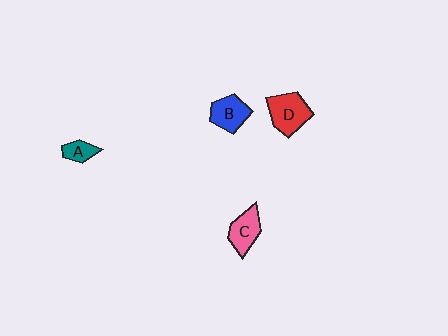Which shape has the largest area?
Shape D (red).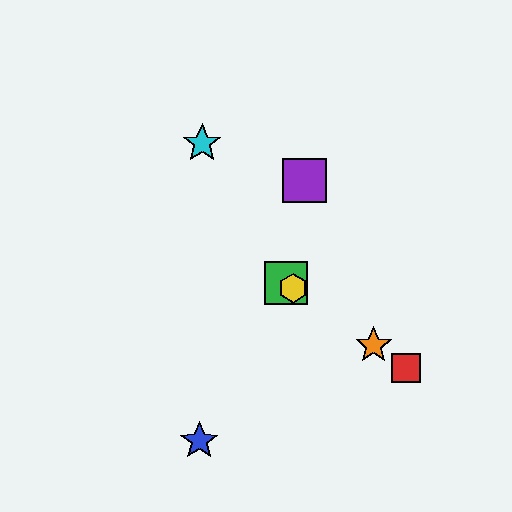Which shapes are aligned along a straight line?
The red square, the green square, the yellow hexagon, the orange star are aligned along a straight line.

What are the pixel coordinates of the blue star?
The blue star is at (199, 441).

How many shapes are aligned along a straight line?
4 shapes (the red square, the green square, the yellow hexagon, the orange star) are aligned along a straight line.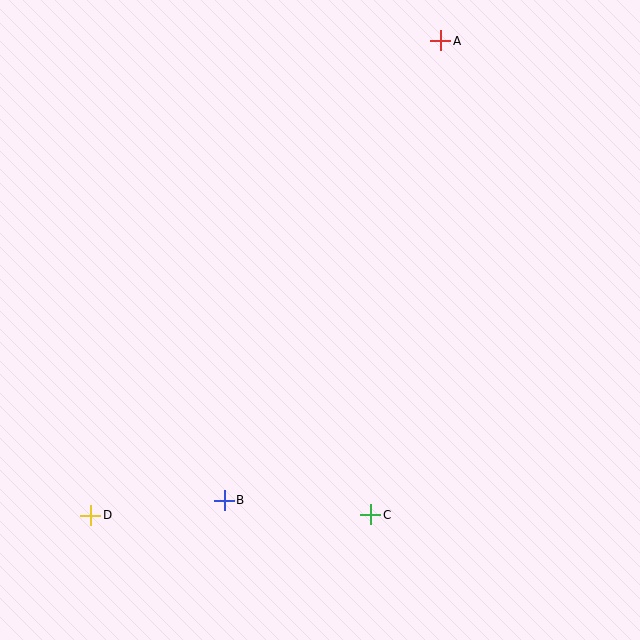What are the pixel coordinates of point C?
Point C is at (371, 515).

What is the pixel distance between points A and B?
The distance between A and B is 508 pixels.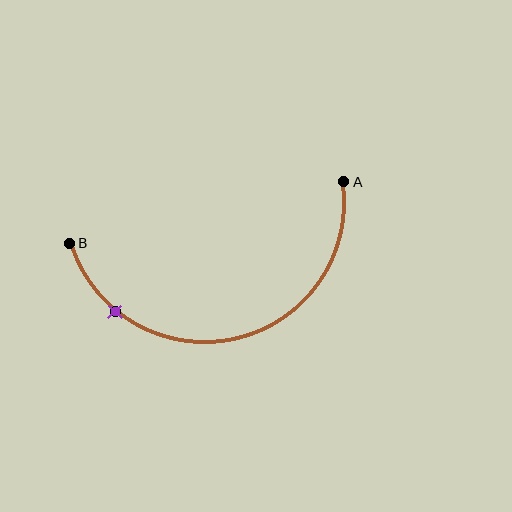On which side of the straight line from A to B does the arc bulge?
The arc bulges below the straight line connecting A and B.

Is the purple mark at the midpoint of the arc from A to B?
No. The purple mark lies on the arc but is closer to endpoint B. The arc midpoint would be at the point on the curve equidistant along the arc from both A and B.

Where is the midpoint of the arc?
The arc midpoint is the point on the curve farthest from the straight line joining A and B. It sits below that line.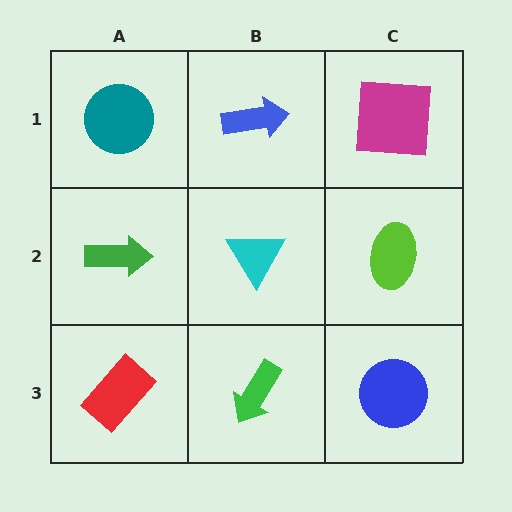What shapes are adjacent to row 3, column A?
A green arrow (row 2, column A), a green arrow (row 3, column B).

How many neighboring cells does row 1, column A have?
2.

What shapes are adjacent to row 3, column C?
A lime ellipse (row 2, column C), a green arrow (row 3, column B).